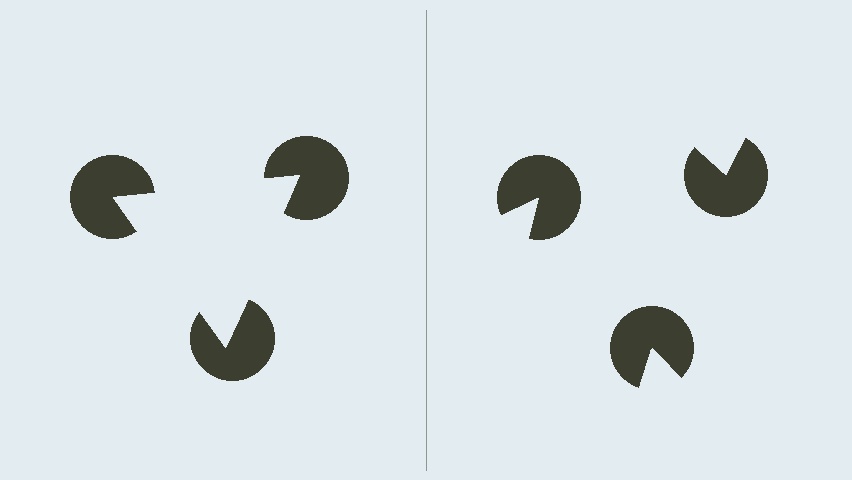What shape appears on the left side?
An illusory triangle.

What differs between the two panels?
The pac-man discs are positioned identically on both sides; only the wedge orientations differ. On the left they align to a triangle; on the right they are misaligned.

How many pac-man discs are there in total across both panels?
6 — 3 on each side.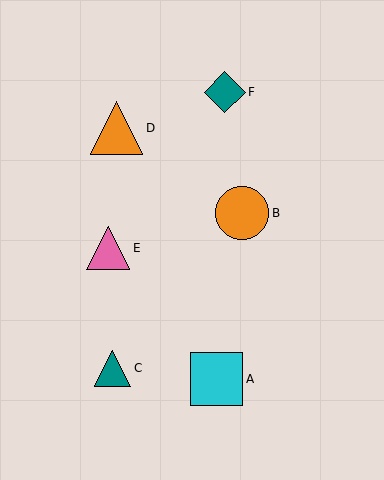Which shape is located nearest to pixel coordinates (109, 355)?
The teal triangle (labeled C) at (112, 368) is nearest to that location.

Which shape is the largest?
The orange circle (labeled B) is the largest.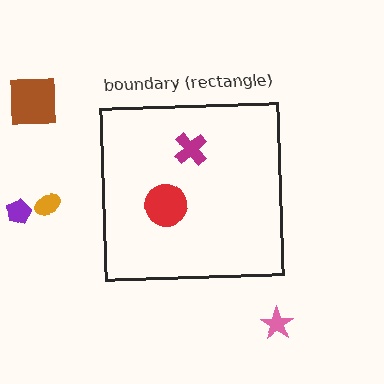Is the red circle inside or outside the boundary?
Inside.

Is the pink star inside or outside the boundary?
Outside.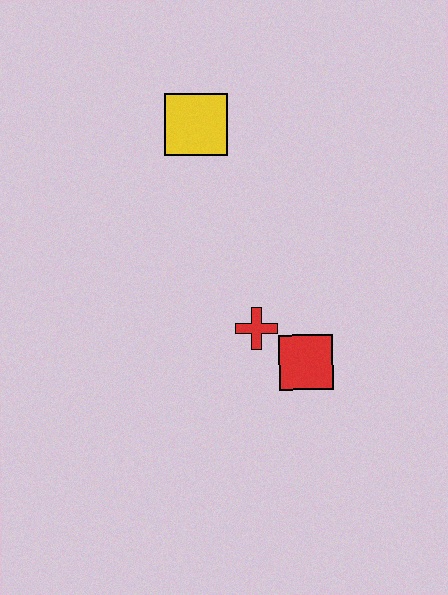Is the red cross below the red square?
No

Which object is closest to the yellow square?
The red cross is closest to the yellow square.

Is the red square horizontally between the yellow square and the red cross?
No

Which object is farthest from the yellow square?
The red square is farthest from the yellow square.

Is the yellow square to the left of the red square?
Yes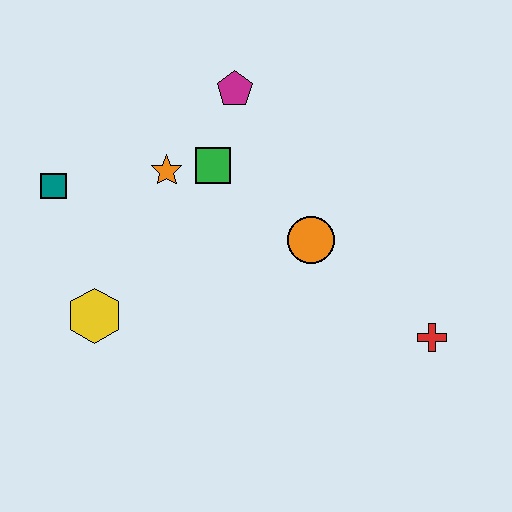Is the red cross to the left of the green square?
No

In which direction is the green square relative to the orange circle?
The green square is to the left of the orange circle.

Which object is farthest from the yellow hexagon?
The red cross is farthest from the yellow hexagon.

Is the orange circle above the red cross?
Yes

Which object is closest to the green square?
The orange star is closest to the green square.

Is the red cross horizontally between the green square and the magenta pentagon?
No